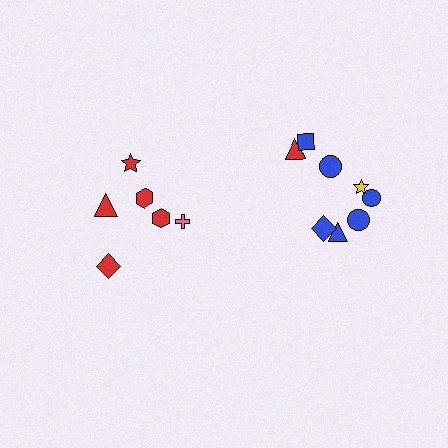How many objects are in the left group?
There are 6 objects.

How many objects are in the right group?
There are 8 objects.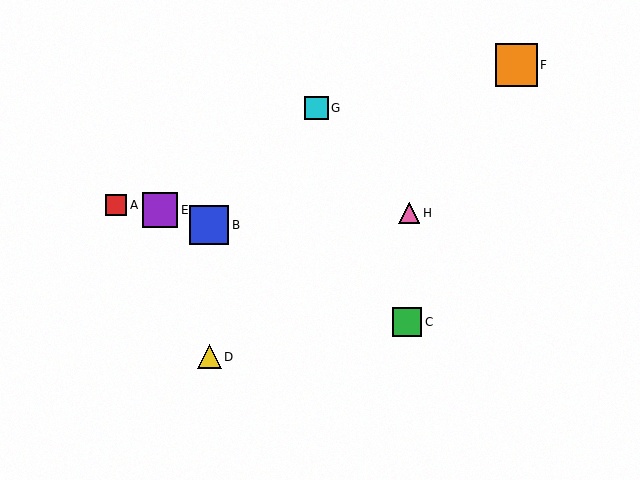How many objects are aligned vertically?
2 objects (B, D) are aligned vertically.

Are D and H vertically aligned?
No, D is at x≈209 and H is at x≈409.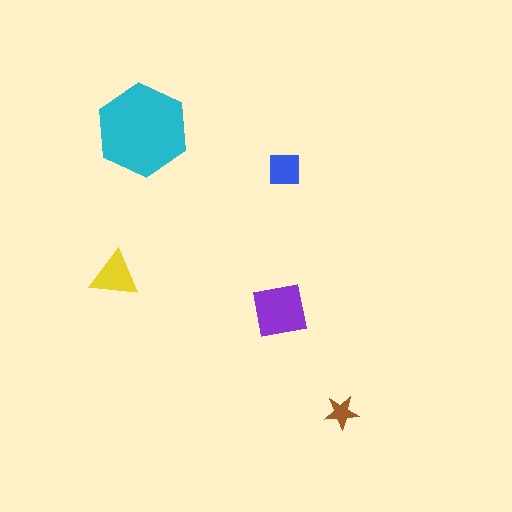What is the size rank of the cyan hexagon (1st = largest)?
1st.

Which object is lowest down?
The brown star is bottommost.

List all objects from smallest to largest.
The brown star, the blue square, the yellow triangle, the purple square, the cyan hexagon.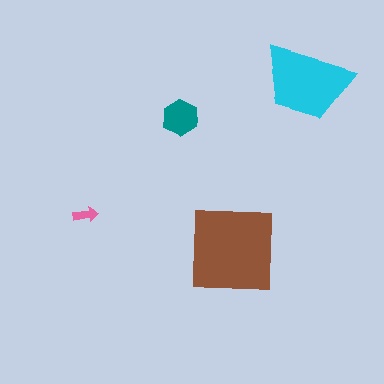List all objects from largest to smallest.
The brown square, the cyan trapezoid, the teal hexagon, the pink arrow.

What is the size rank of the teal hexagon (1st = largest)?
3rd.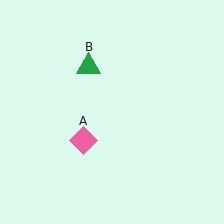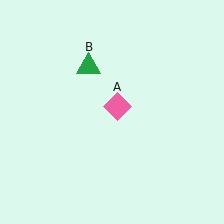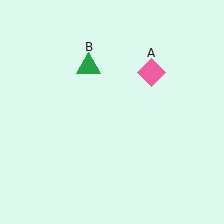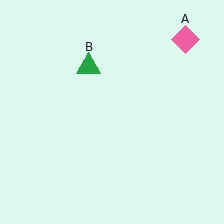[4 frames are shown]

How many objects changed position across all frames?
1 object changed position: pink diamond (object A).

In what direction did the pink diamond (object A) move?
The pink diamond (object A) moved up and to the right.